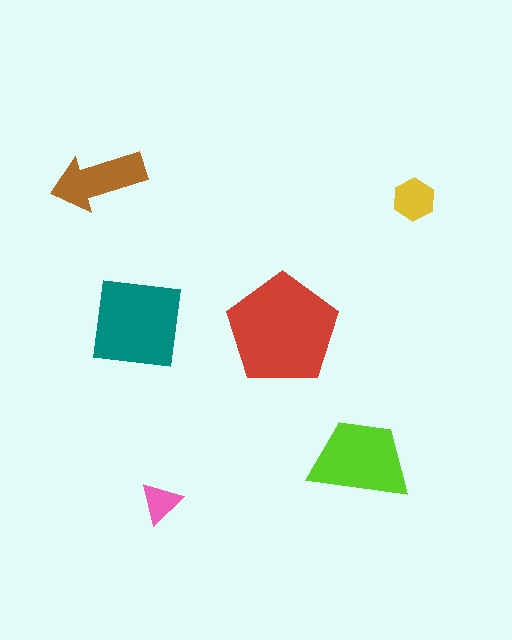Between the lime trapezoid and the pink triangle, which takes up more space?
The lime trapezoid.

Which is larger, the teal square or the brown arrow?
The teal square.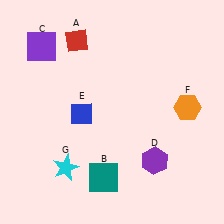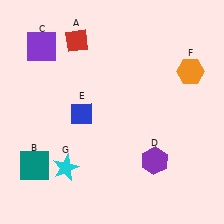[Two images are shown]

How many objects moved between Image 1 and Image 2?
2 objects moved between the two images.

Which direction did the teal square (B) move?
The teal square (B) moved left.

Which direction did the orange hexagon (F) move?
The orange hexagon (F) moved up.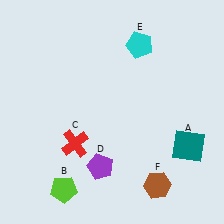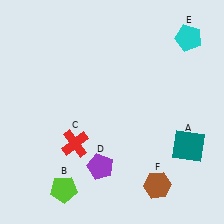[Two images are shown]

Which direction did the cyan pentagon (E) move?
The cyan pentagon (E) moved right.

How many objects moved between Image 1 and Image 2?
1 object moved between the two images.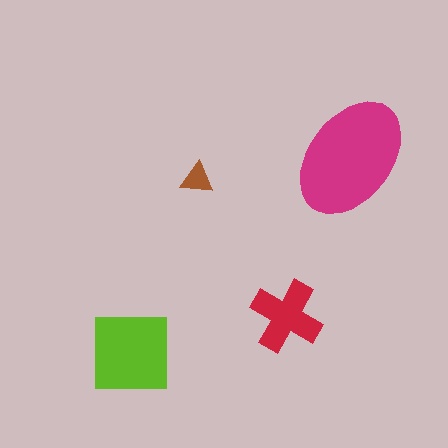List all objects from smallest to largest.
The brown triangle, the red cross, the lime square, the magenta ellipse.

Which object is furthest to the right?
The magenta ellipse is rightmost.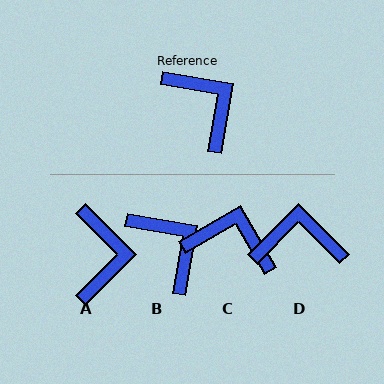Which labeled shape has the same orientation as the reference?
B.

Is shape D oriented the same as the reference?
No, it is off by about 55 degrees.